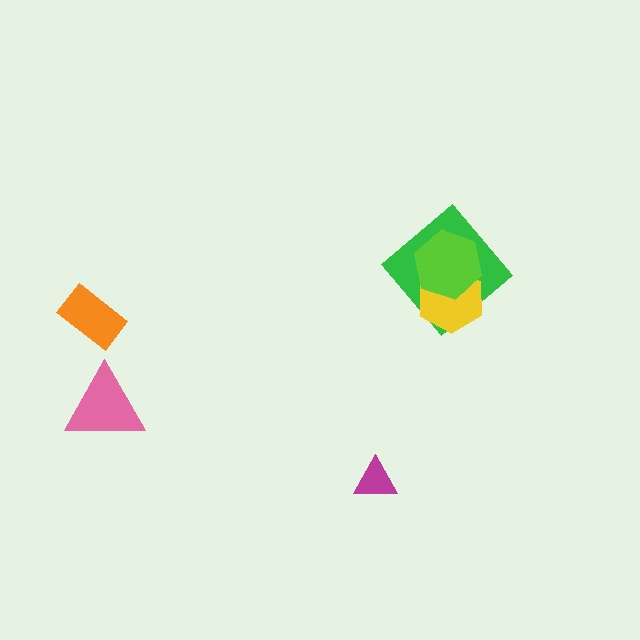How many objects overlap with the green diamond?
2 objects overlap with the green diamond.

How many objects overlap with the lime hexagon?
2 objects overlap with the lime hexagon.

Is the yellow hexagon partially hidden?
Yes, it is partially covered by another shape.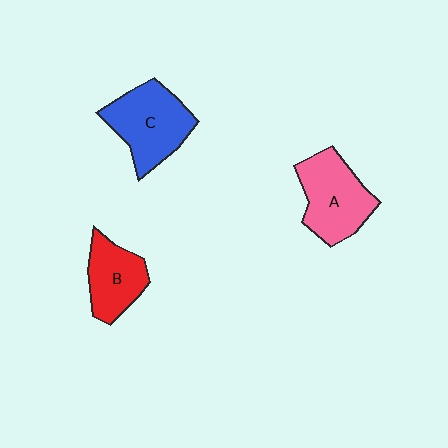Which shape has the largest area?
Shape C (blue).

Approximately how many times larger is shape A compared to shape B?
Approximately 1.3 times.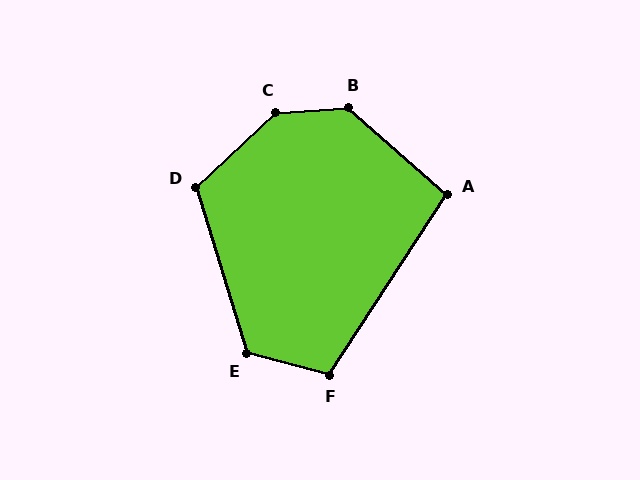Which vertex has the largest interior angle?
C, at approximately 140 degrees.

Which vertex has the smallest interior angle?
A, at approximately 98 degrees.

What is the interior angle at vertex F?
Approximately 109 degrees (obtuse).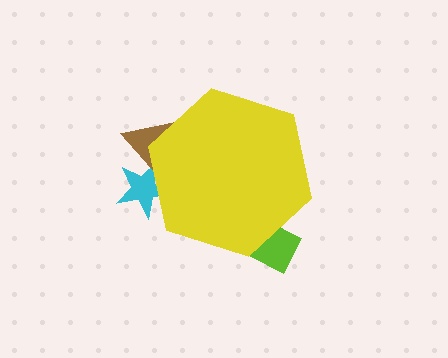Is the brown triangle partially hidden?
Yes, the brown triangle is partially hidden behind the yellow hexagon.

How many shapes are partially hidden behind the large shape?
3 shapes are partially hidden.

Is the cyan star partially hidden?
Yes, the cyan star is partially hidden behind the yellow hexagon.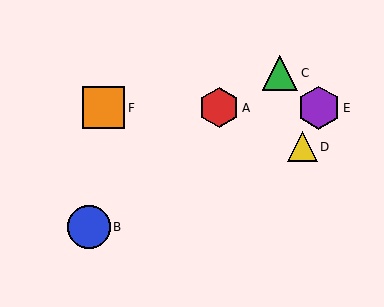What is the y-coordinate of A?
Object A is at y≈108.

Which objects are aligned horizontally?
Objects A, E, F are aligned horizontally.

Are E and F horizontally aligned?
Yes, both are at y≈108.